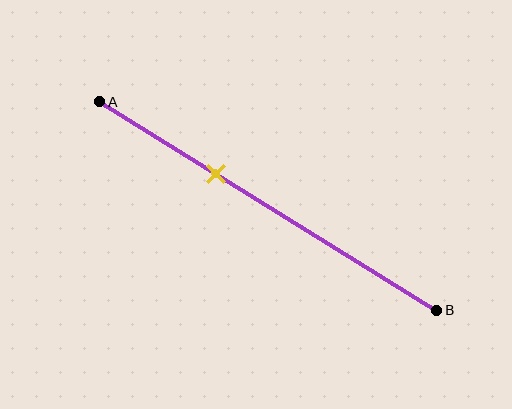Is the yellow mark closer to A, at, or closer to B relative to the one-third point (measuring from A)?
The yellow mark is approximately at the one-third point of segment AB.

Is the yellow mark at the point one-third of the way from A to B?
Yes, the mark is approximately at the one-third point.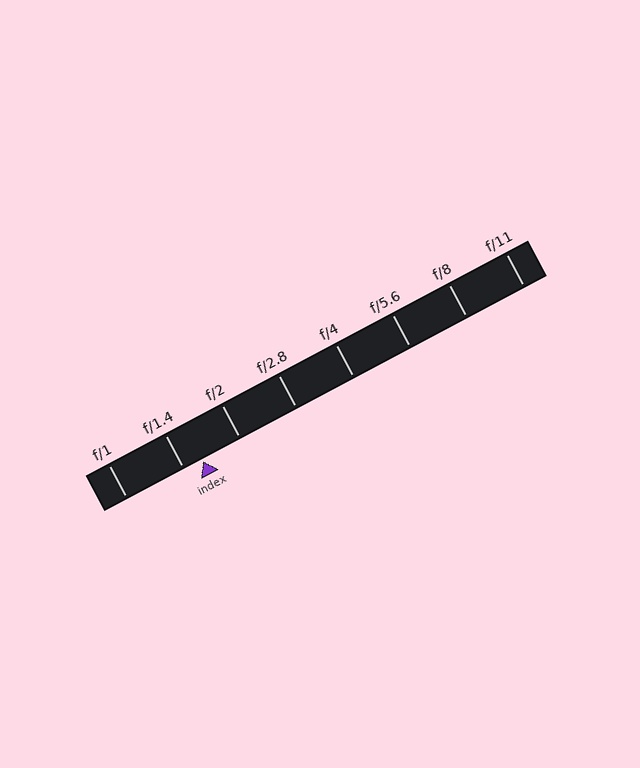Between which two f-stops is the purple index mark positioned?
The index mark is between f/1.4 and f/2.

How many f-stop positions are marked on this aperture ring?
There are 8 f-stop positions marked.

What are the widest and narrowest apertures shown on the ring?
The widest aperture shown is f/1 and the narrowest is f/11.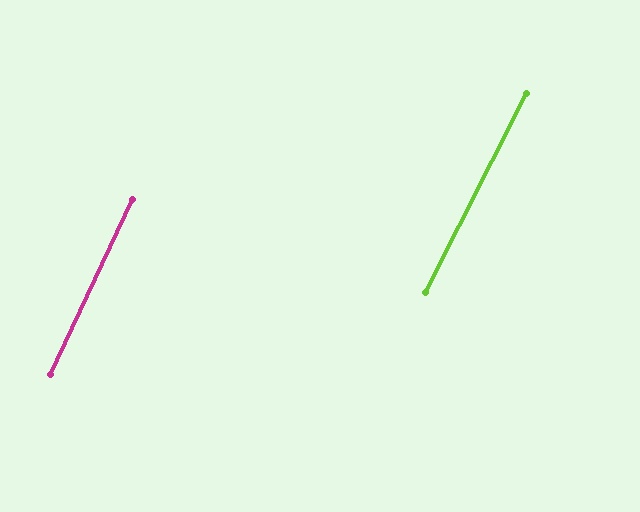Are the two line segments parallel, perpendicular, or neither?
Parallel — their directions differ by only 1.8°.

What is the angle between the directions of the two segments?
Approximately 2 degrees.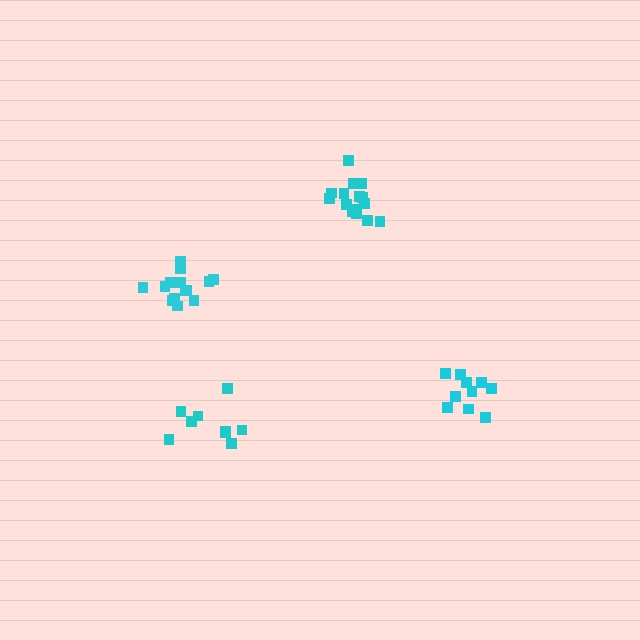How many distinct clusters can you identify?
There are 4 distinct clusters.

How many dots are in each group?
Group 1: 15 dots, Group 2: 9 dots, Group 3: 14 dots, Group 4: 10 dots (48 total).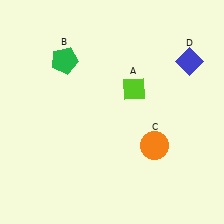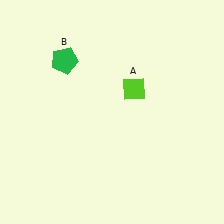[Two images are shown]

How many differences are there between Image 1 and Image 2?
There are 2 differences between the two images.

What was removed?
The blue diamond (D), the orange circle (C) were removed in Image 2.